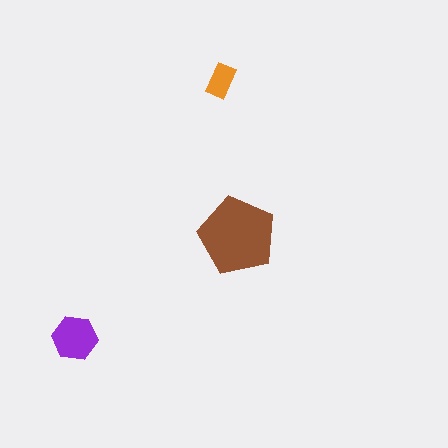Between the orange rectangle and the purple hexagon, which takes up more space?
The purple hexagon.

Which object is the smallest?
The orange rectangle.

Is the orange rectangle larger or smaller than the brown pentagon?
Smaller.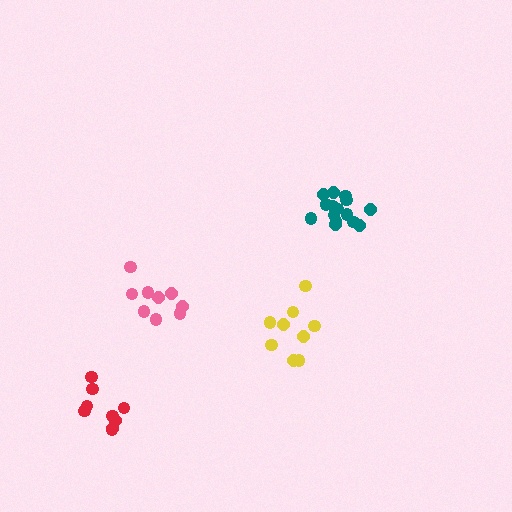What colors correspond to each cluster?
The clusters are colored: teal, pink, yellow, red.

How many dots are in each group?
Group 1: 15 dots, Group 2: 9 dots, Group 3: 9 dots, Group 4: 9 dots (42 total).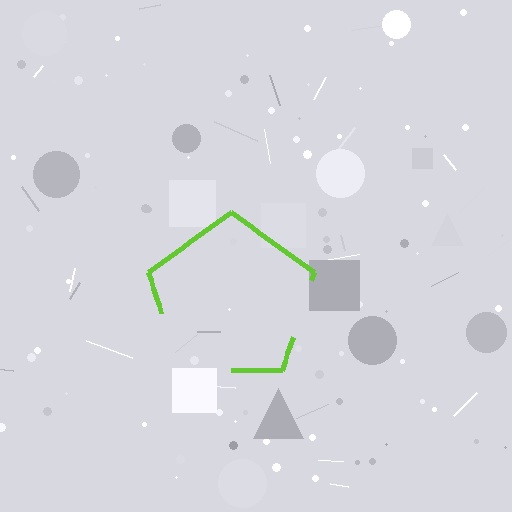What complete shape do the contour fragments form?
The contour fragments form a pentagon.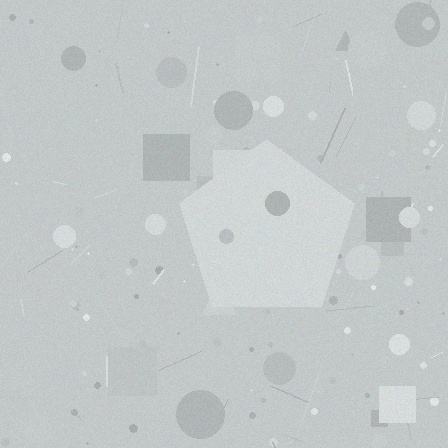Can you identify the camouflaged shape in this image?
The camouflaged shape is a pentagon.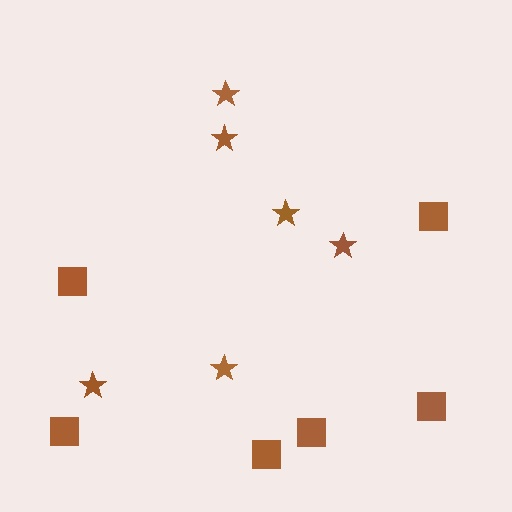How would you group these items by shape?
There are 2 groups: one group of stars (6) and one group of squares (6).